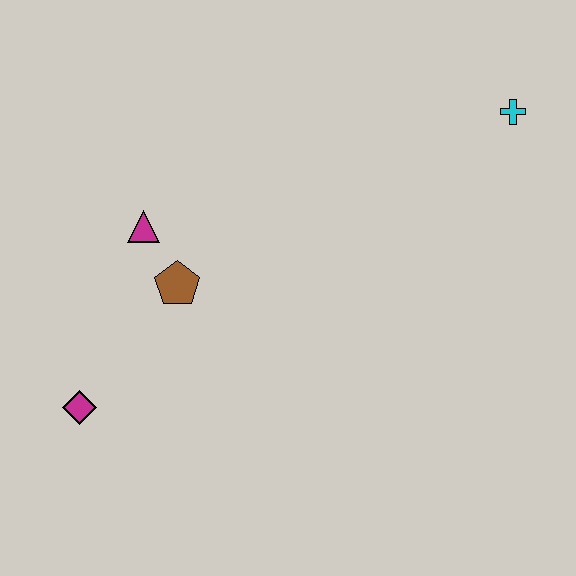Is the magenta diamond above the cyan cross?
No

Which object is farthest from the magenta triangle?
The cyan cross is farthest from the magenta triangle.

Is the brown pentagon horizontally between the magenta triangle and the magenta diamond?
No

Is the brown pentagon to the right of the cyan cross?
No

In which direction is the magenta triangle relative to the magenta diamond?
The magenta triangle is above the magenta diamond.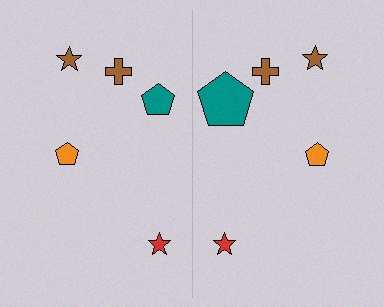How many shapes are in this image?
There are 10 shapes in this image.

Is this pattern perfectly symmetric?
No, the pattern is not perfectly symmetric. The teal pentagon on the right side has a different size than its mirror counterpart.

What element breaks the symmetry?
The teal pentagon on the right side has a different size than its mirror counterpart.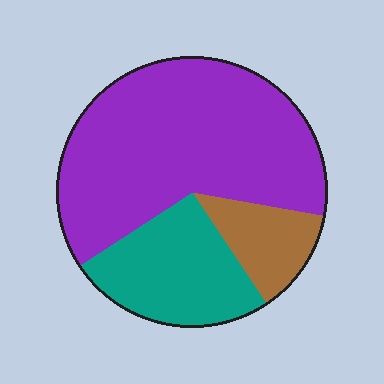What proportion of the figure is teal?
Teal covers 25% of the figure.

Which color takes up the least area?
Brown, at roughly 15%.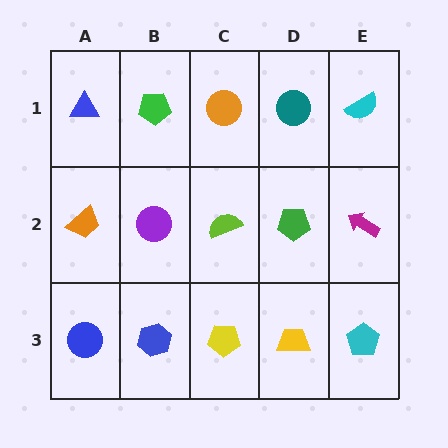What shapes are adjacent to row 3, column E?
A magenta arrow (row 2, column E), a yellow trapezoid (row 3, column D).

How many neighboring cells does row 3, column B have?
3.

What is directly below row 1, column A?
An orange trapezoid.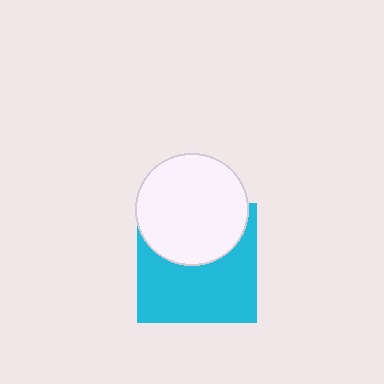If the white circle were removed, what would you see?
You would see the complete cyan square.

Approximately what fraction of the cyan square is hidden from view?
Roughly 40% of the cyan square is hidden behind the white circle.